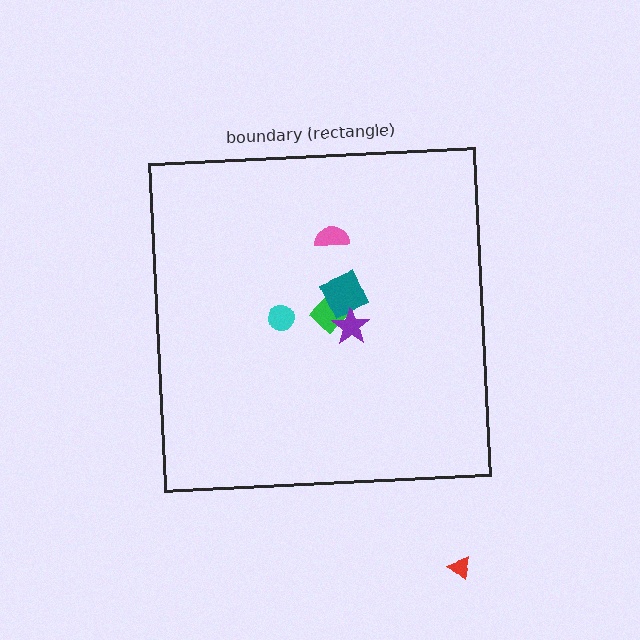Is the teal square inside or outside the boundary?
Inside.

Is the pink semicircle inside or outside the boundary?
Inside.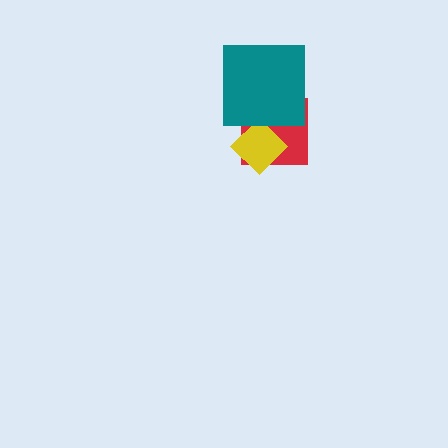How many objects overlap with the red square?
2 objects overlap with the red square.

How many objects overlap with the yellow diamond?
2 objects overlap with the yellow diamond.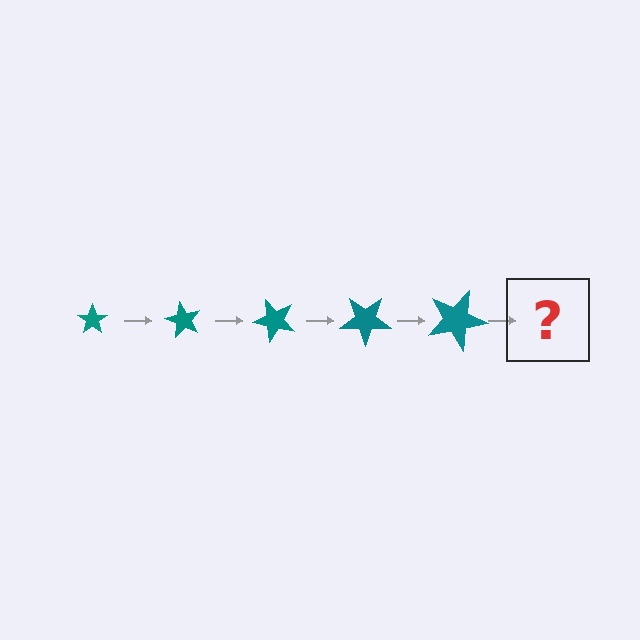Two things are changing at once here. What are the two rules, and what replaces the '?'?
The two rules are that the star grows larger each step and it rotates 60 degrees each step. The '?' should be a star, larger than the previous one and rotated 300 degrees from the start.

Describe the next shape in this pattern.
It should be a star, larger than the previous one and rotated 300 degrees from the start.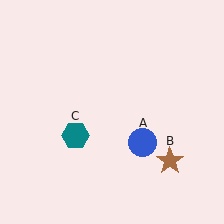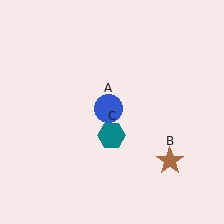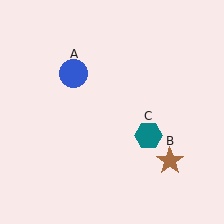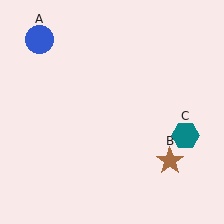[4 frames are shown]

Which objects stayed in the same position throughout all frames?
Brown star (object B) remained stationary.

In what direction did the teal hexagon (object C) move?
The teal hexagon (object C) moved right.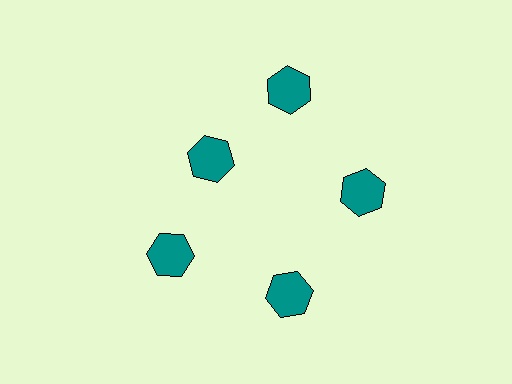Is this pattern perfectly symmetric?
No. The 5 teal hexagons are arranged in a ring, but one element near the 10 o'clock position is pulled inward toward the center, breaking the 5-fold rotational symmetry.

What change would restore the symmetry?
The symmetry would be restored by moving it outward, back onto the ring so that all 5 hexagons sit at equal angles and equal distance from the center.